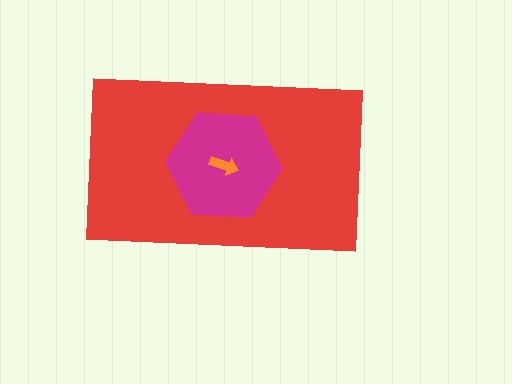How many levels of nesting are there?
3.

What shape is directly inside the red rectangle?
The magenta hexagon.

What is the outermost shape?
The red rectangle.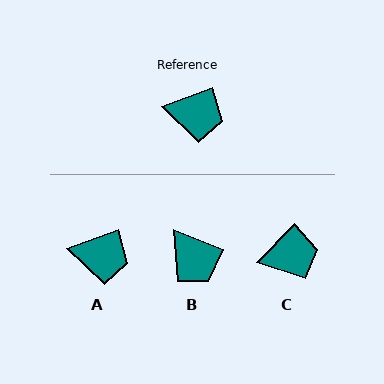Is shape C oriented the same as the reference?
No, it is off by about 26 degrees.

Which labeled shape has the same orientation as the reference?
A.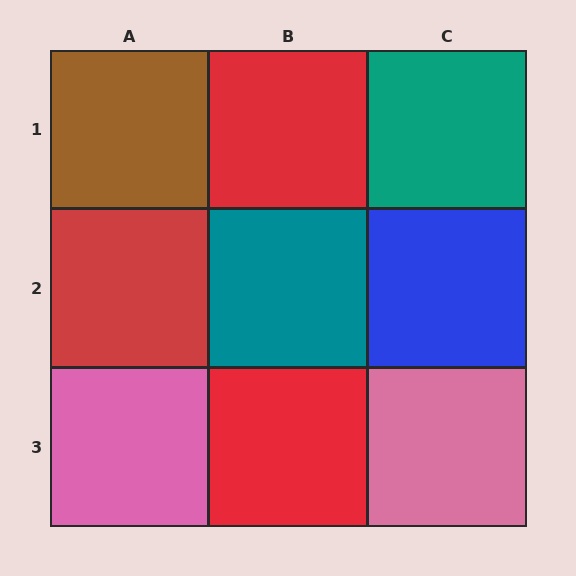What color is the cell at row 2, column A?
Red.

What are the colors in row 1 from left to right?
Brown, red, teal.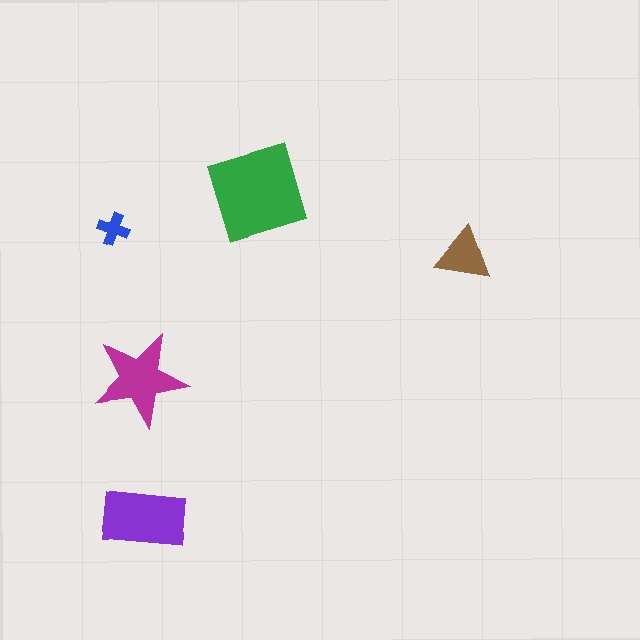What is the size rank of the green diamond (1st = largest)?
1st.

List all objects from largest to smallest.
The green diamond, the purple rectangle, the magenta star, the brown triangle, the blue cross.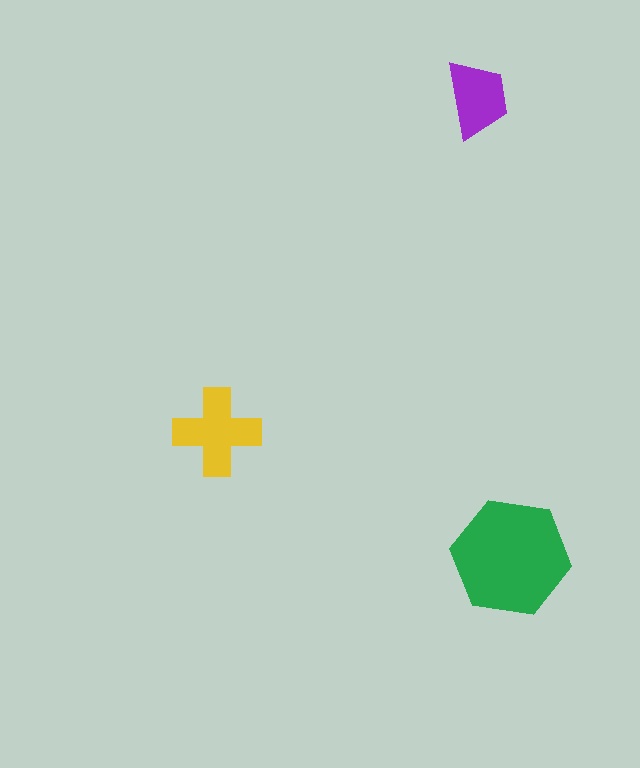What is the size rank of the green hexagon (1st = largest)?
1st.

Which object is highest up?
The purple trapezoid is topmost.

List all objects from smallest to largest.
The purple trapezoid, the yellow cross, the green hexagon.